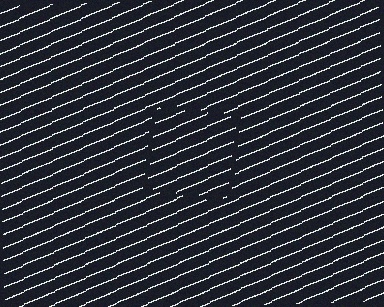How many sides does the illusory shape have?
4 sides — the line-ends trace a square.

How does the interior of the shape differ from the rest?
The interior of the shape contains the same grating, shifted by half a period — the contour is defined by the phase discontinuity where line-ends from the inner and outer gratings abut.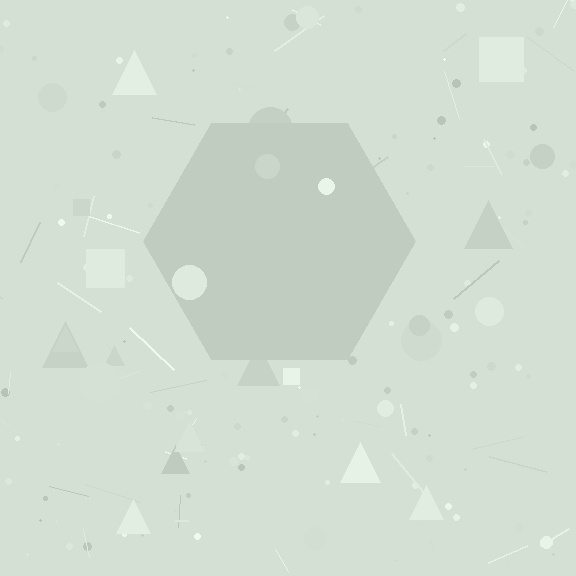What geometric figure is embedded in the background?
A hexagon is embedded in the background.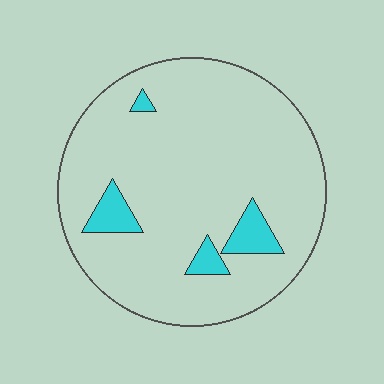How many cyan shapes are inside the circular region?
4.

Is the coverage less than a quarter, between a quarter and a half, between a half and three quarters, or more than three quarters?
Less than a quarter.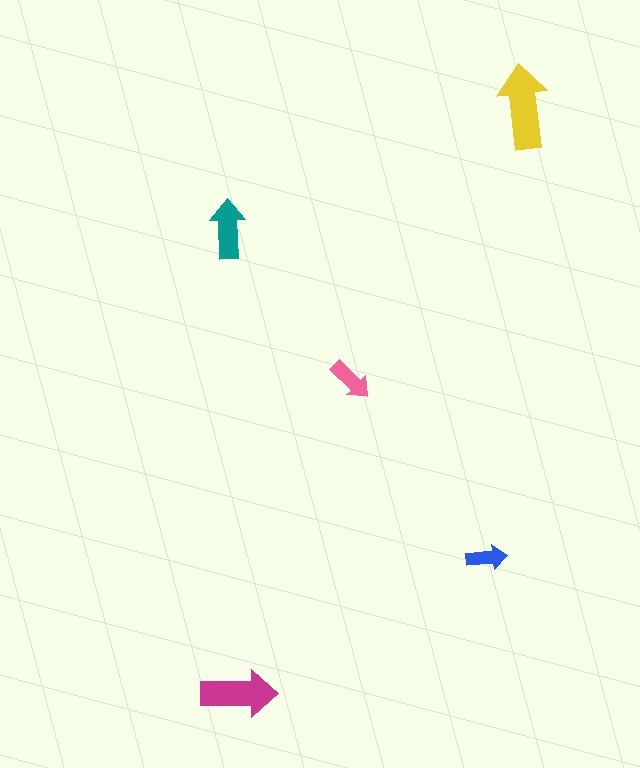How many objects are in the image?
There are 5 objects in the image.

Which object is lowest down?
The magenta arrow is bottommost.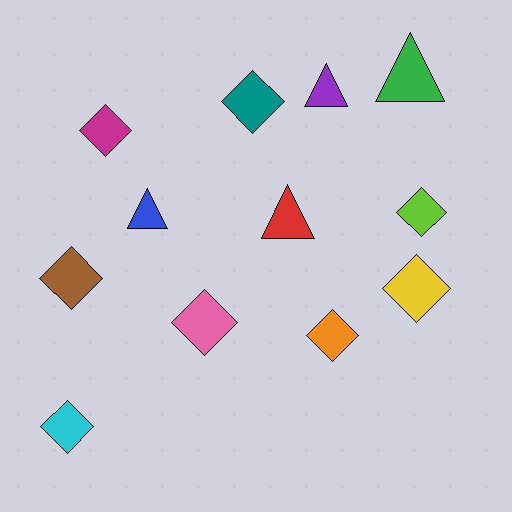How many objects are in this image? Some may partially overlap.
There are 12 objects.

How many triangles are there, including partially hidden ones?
There are 4 triangles.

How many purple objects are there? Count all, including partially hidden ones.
There is 1 purple object.